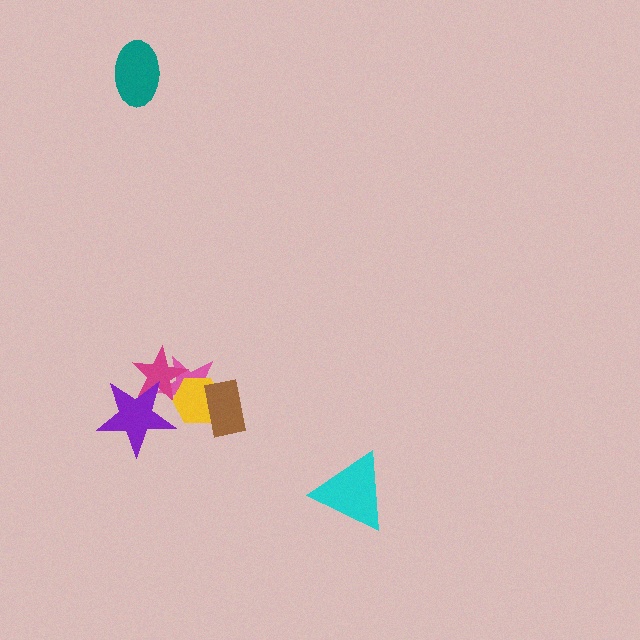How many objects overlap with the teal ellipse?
0 objects overlap with the teal ellipse.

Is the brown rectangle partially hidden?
No, no other shape covers it.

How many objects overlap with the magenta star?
3 objects overlap with the magenta star.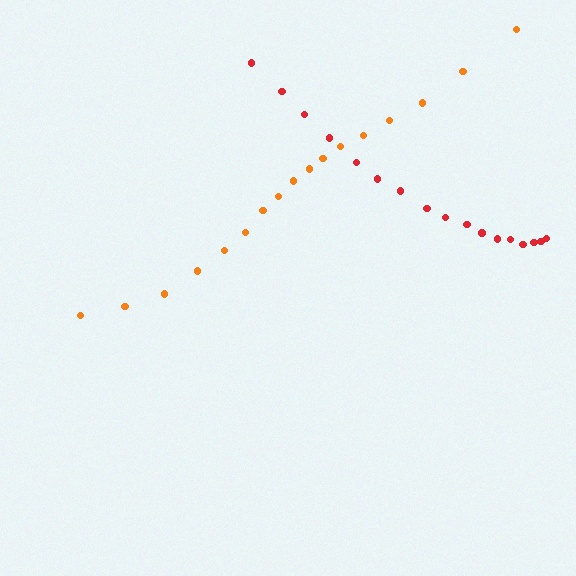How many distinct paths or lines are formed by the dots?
There are 2 distinct paths.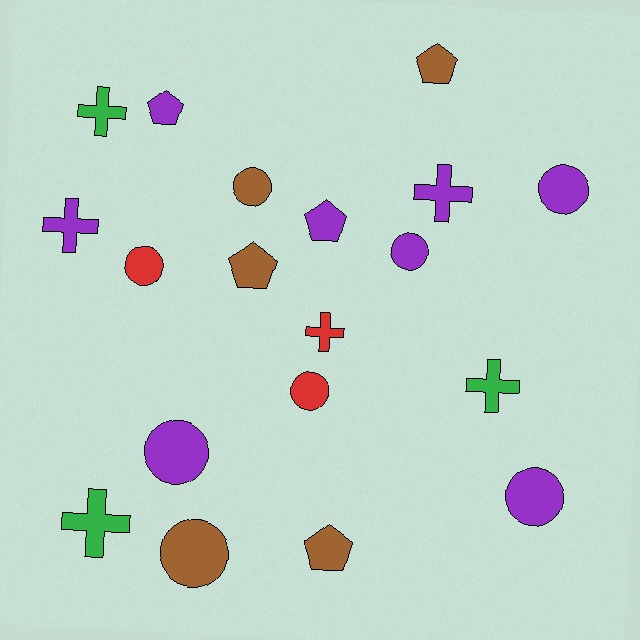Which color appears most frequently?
Purple, with 8 objects.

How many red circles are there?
There are 2 red circles.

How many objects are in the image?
There are 19 objects.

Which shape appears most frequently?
Circle, with 8 objects.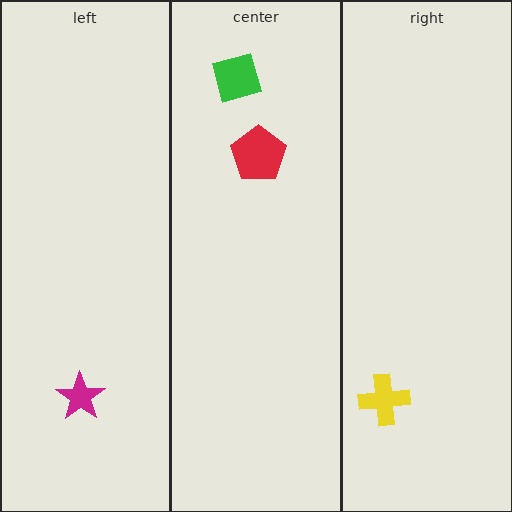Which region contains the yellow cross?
The right region.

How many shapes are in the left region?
1.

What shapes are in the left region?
The magenta star.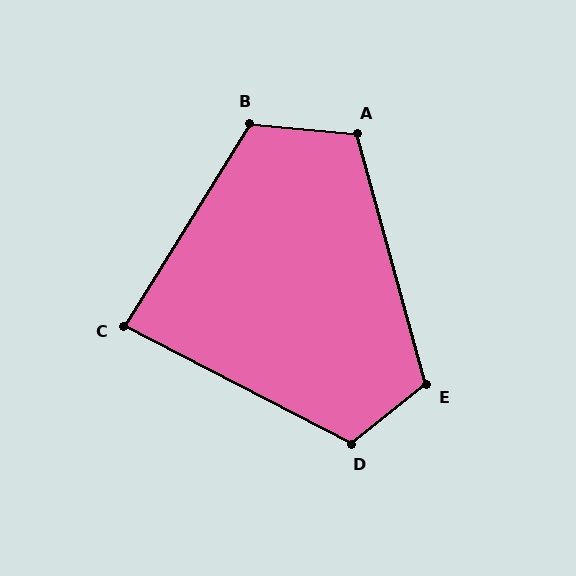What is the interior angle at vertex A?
Approximately 111 degrees (obtuse).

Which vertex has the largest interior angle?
B, at approximately 116 degrees.